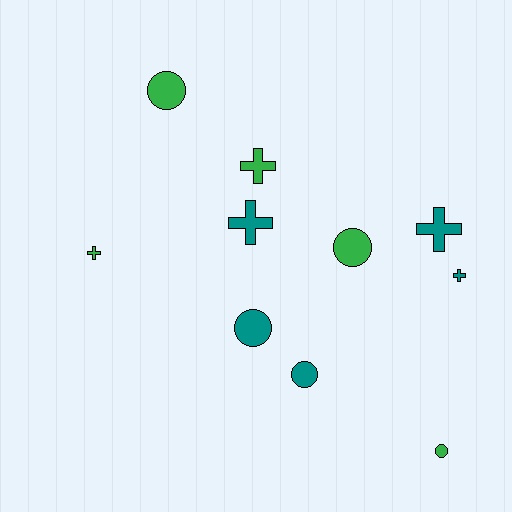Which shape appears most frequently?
Circle, with 5 objects.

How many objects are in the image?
There are 10 objects.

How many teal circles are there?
There are 2 teal circles.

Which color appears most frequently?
Teal, with 5 objects.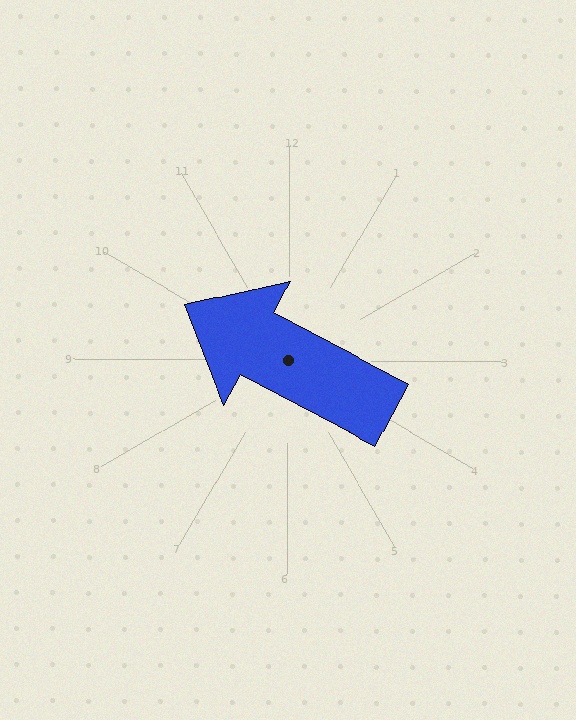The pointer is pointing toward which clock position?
Roughly 10 o'clock.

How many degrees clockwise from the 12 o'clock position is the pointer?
Approximately 298 degrees.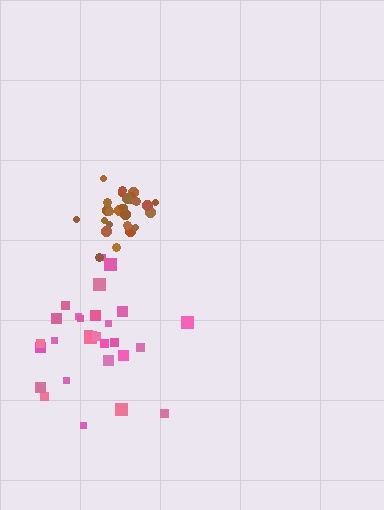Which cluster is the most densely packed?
Brown.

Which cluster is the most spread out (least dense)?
Pink.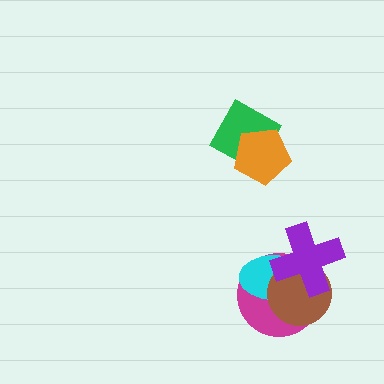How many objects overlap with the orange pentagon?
1 object overlaps with the orange pentagon.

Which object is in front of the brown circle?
The purple cross is in front of the brown circle.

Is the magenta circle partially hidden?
Yes, it is partially covered by another shape.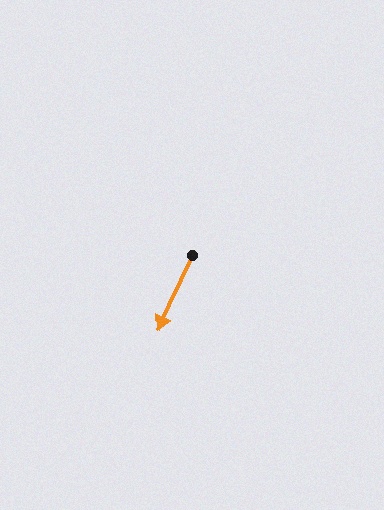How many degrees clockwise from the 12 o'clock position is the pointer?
Approximately 205 degrees.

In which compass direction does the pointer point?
Southwest.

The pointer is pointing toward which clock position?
Roughly 7 o'clock.